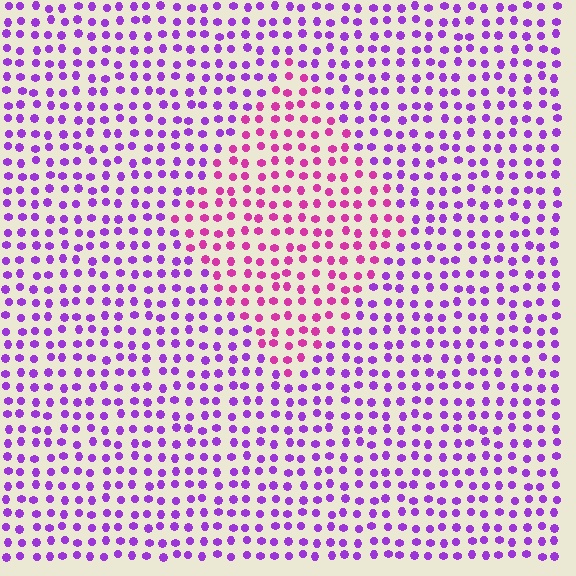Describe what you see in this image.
The image is filled with small purple elements in a uniform arrangement. A diamond-shaped region is visible where the elements are tinted to a slightly different hue, forming a subtle color boundary.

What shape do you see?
I see a diamond.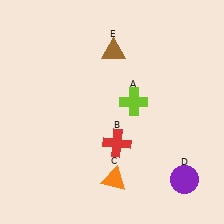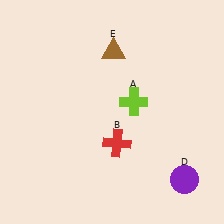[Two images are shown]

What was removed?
The orange triangle (C) was removed in Image 2.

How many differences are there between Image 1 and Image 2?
There is 1 difference between the two images.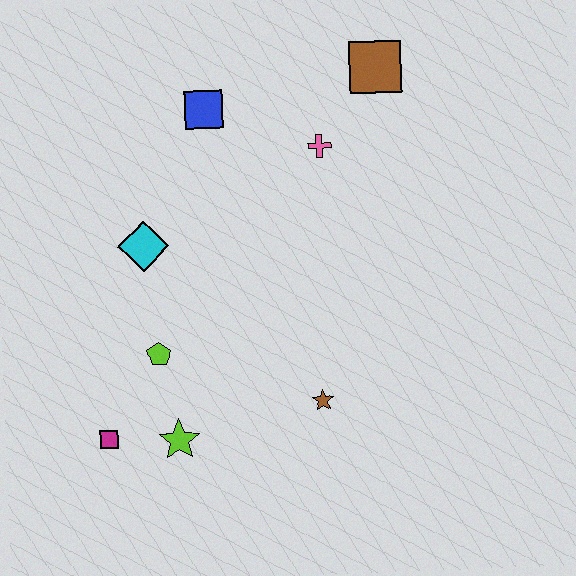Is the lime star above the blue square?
No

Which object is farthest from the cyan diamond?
The brown square is farthest from the cyan diamond.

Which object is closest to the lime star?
The magenta square is closest to the lime star.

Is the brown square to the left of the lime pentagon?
No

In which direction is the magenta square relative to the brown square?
The magenta square is below the brown square.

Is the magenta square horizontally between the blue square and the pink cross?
No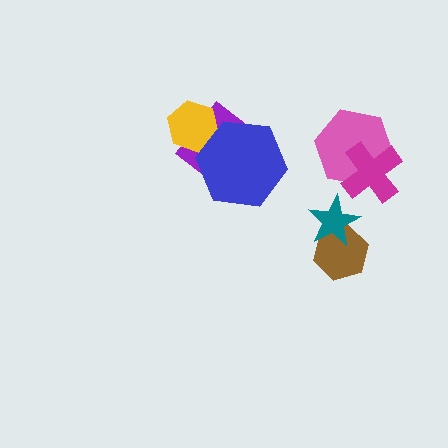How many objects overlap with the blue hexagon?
2 objects overlap with the blue hexagon.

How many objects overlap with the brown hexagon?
1 object overlaps with the brown hexagon.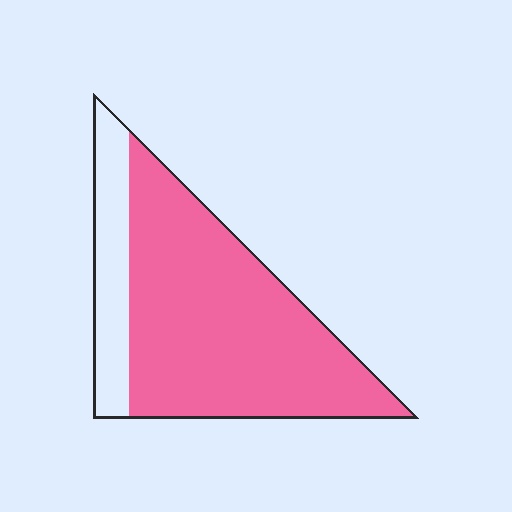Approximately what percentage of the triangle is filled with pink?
Approximately 80%.